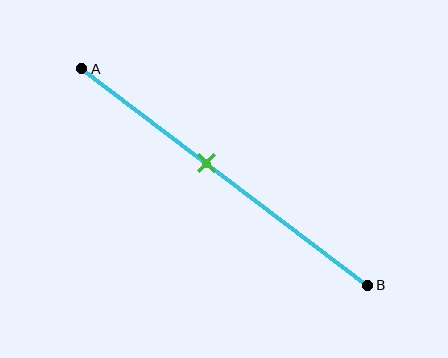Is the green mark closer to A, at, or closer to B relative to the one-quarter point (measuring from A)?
The green mark is closer to point B than the one-quarter point of segment AB.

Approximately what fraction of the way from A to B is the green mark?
The green mark is approximately 45% of the way from A to B.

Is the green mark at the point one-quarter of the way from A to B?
No, the mark is at about 45% from A, not at the 25% one-quarter point.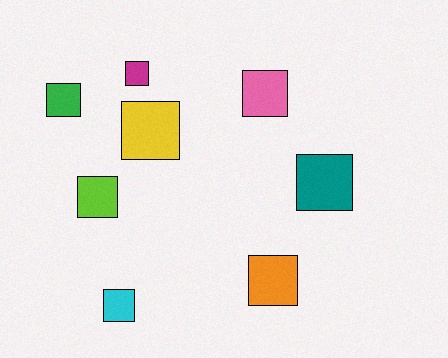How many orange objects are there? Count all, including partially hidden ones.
There is 1 orange object.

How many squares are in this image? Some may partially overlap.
There are 8 squares.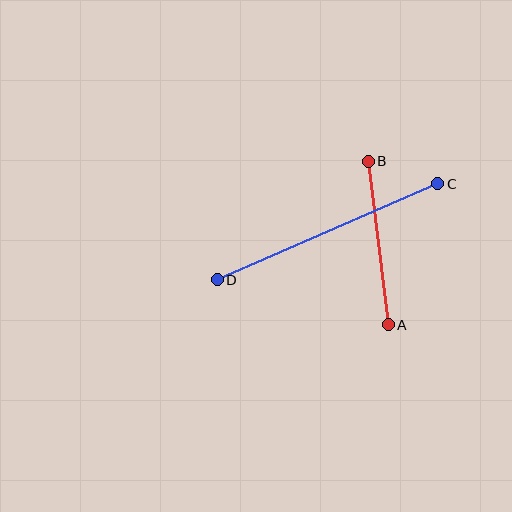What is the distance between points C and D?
The distance is approximately 240 pixels.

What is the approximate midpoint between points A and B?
The midpoint is at approximately (378, 243) pixels.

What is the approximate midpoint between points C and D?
The midpoint is at approximately (328, 232) pixels.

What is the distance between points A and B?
The distance is approximately 164 pixels.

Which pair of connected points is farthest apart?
Points C and D are farthest apart.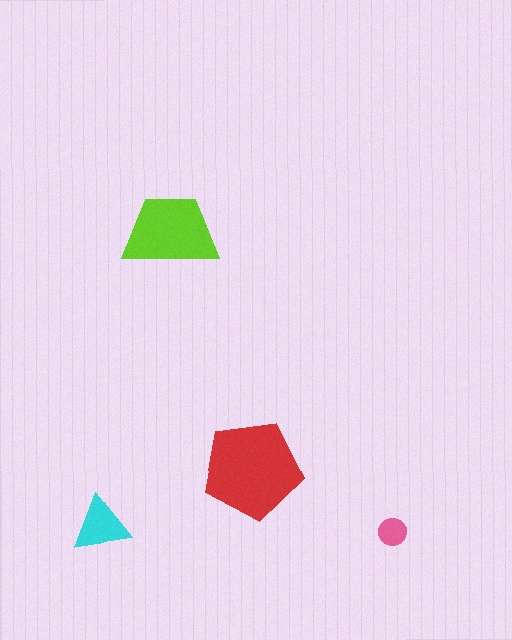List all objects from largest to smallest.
The red pentagon, the lime trapezoid, the cyan triangle, the pink circle.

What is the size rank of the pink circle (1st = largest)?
4th.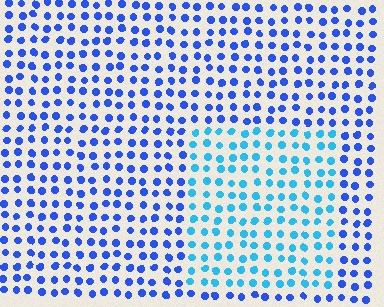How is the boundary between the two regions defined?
The boundary is defined purely by a slight shift in hue (about 33 degrees). Spacing, size, and orientation are identical on both sides.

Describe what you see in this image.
The image is filled with small blue elements in a uniform arrangement. A rectangle-shaped region is visible where the elements are tinted to a slightly different hue, forming a subtle color boundary.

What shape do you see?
I see a rectangle.